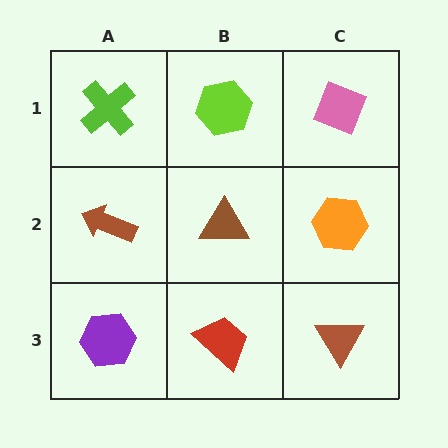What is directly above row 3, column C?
An orange hexagon.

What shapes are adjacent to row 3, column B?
A brown triangle (row 2, column B), a purple hexagon (row 3, column A), a brown triangle (row 3, column C).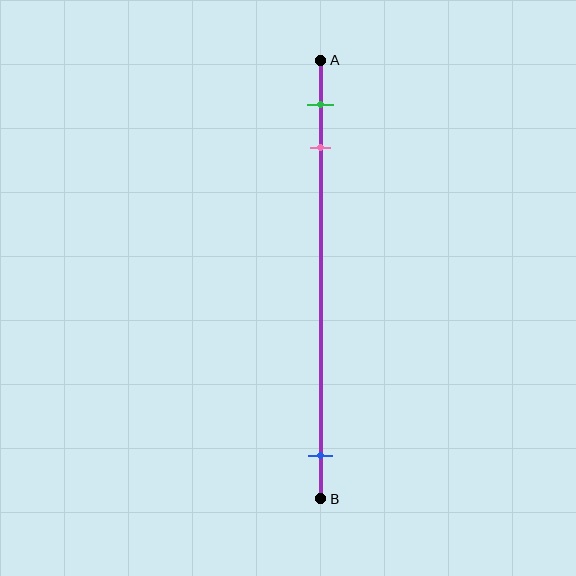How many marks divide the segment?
There are 3 marks dividing the segment.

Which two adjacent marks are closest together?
The green and pink marks are the closest adjacent pair.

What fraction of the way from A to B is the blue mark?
The blue mark is approximately 90% (0.9) of the way from A to B.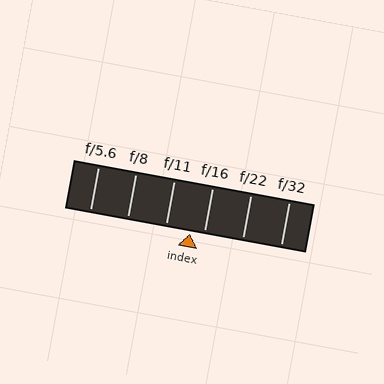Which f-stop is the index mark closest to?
The index mark is closest to f/16.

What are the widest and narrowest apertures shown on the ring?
The widest aperture shown is f/5.6 and the narrowest is f/32.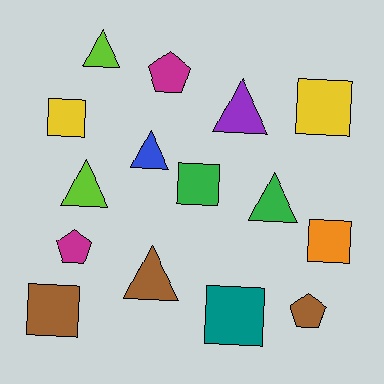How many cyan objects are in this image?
There are no cyan objects.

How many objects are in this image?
There are 15 objects.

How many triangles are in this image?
There are 6 triangles.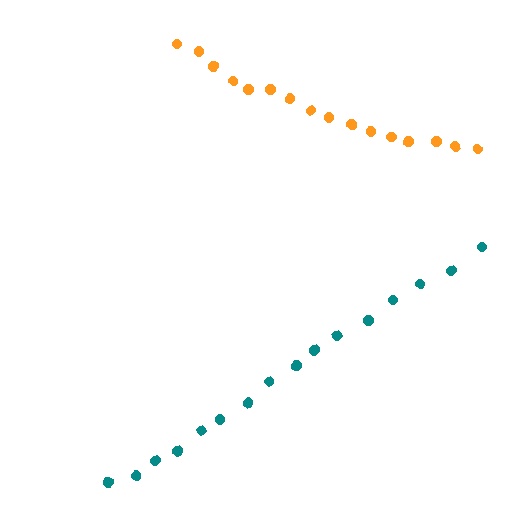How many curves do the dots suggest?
There are 2 distinct paths.